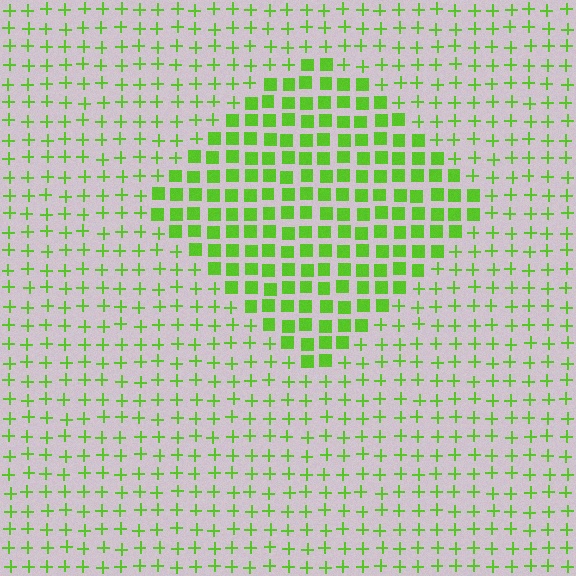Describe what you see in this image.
The image is filled with small lime elements arranged in a uniform grid. A diamond-shaped region contains squares, while the surrounding area contains plus signs. The boundary is defined purely by the change in element shape.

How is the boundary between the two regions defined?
The boundary is defined by a change in element shape: squares inside vs. plus signs outside. All elements share the same color and spacing.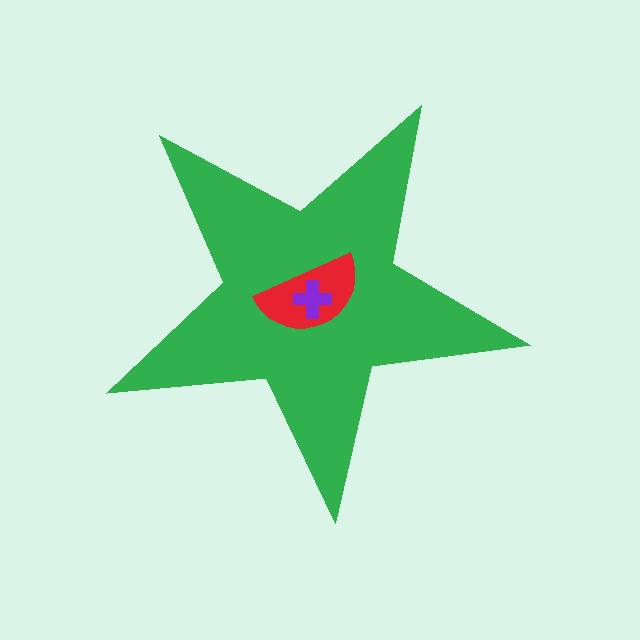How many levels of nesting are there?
3.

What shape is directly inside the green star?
The red semicircle.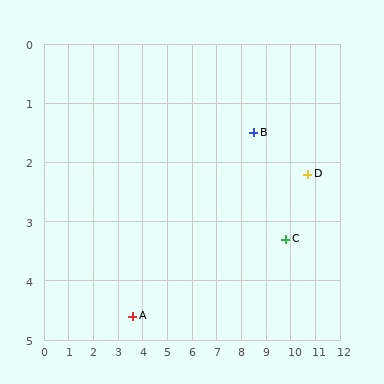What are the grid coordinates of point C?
Point C is at approximately (9.8, 3.3).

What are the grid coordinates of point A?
Point A is at approximately (3.6, 4.6).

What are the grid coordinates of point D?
Point D is at approximately (10.7, 2.2).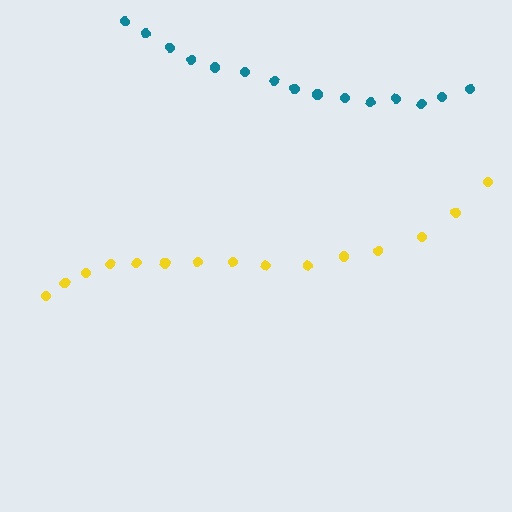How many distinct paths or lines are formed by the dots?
There are 2 distinct paths.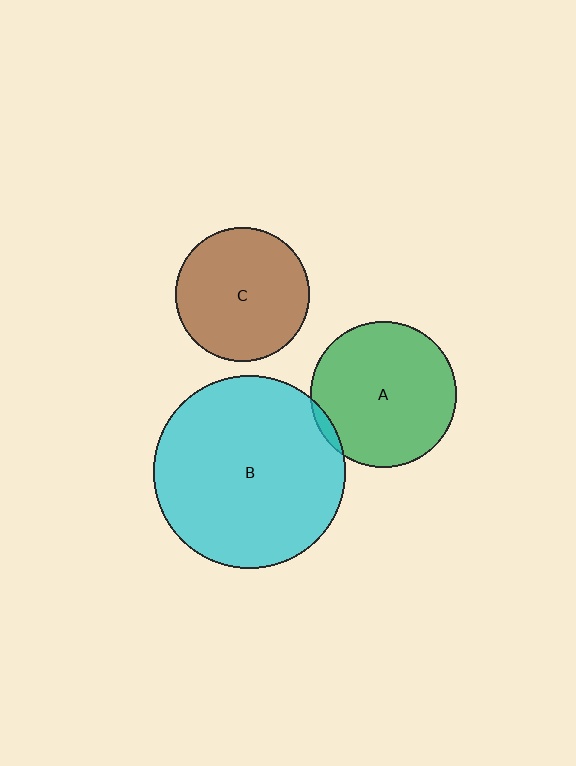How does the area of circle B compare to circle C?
Approximately 2.1 times.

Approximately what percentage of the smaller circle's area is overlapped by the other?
Approximately 5%.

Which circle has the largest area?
Circle B (cyan).